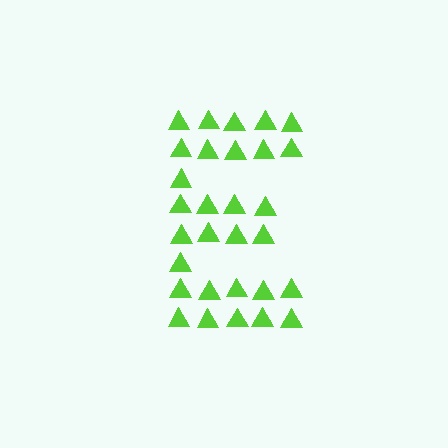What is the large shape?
The large shape is the letter E.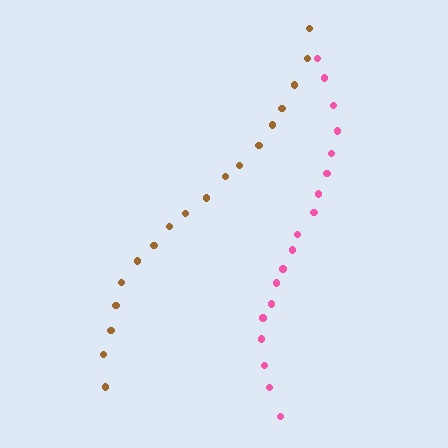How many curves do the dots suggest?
There are 2 distinct paths.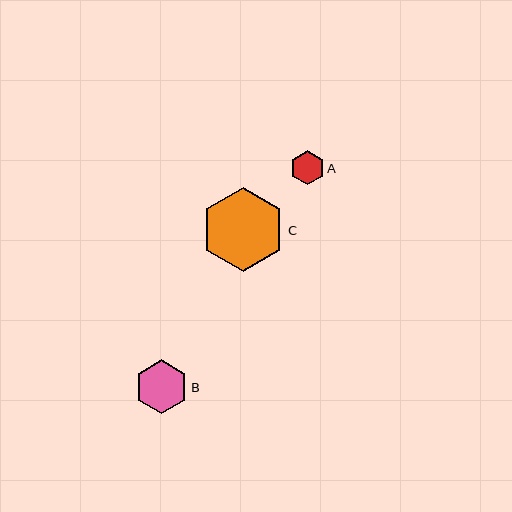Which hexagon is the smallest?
Hexagon A is the smallest with a size of approximately 34 pixels.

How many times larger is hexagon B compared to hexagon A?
Hexagon B is approximately 1.6 times the size of hexagon A.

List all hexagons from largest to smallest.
From largest to smallest: C, B, A.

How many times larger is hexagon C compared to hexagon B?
Hexagon C is approximately 1.6 times the size of hexagon B.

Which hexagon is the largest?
Hexagon C is the largest with a size of approximately 83 pixels.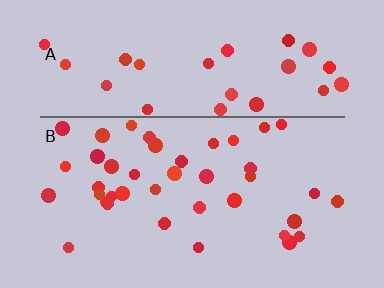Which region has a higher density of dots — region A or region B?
B (the bottom).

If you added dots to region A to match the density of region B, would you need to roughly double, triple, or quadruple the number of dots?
Approximately double.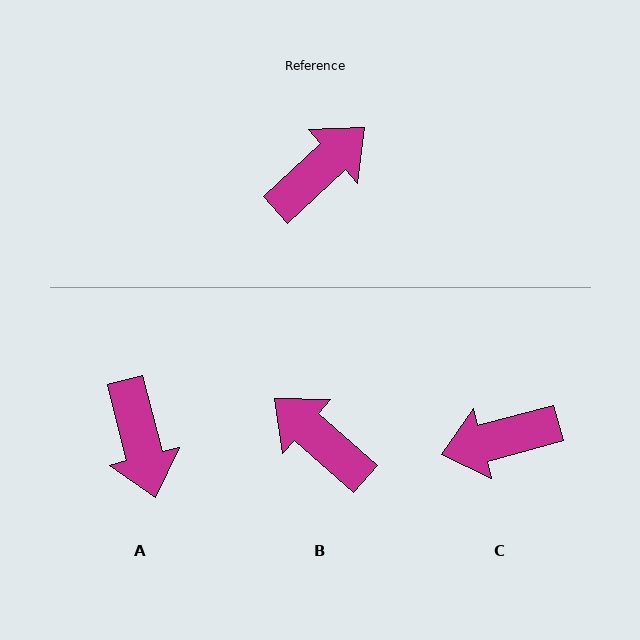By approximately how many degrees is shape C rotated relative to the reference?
Approximately 152 degrees counter-clockwise.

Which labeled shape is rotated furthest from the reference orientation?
C, about 152 degrees away.